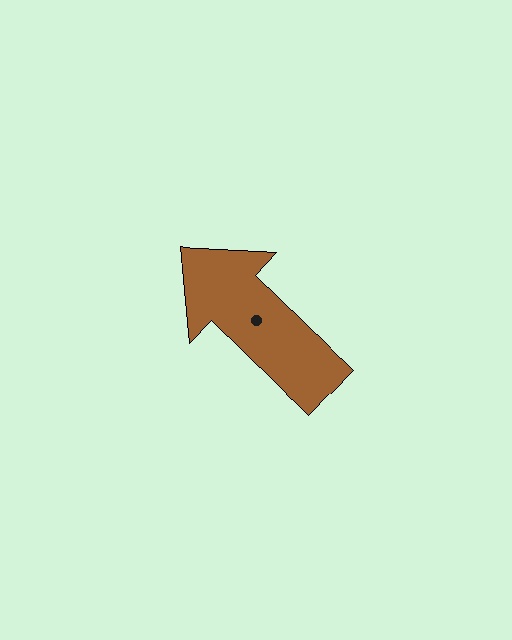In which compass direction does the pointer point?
Northwest.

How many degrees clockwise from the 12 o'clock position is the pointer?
Approximately 314 degrees.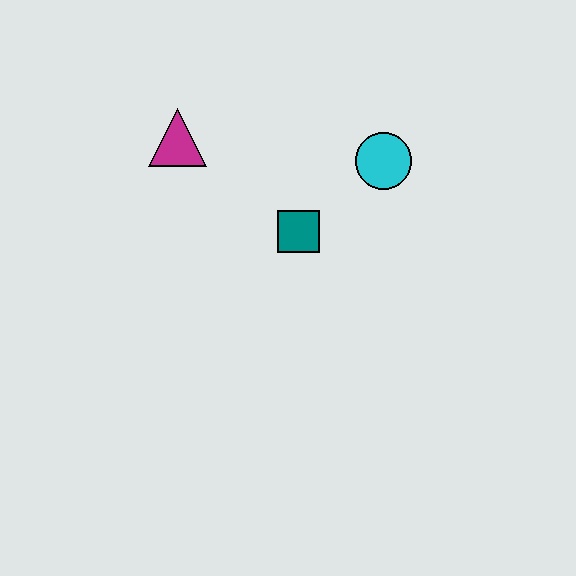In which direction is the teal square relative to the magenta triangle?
The teal square is to the right of the magenta triangle.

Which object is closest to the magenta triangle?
The teal square is closest to the magenta triangle.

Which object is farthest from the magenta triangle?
The cyan circle is farthest from the magenta triangle.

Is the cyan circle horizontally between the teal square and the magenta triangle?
No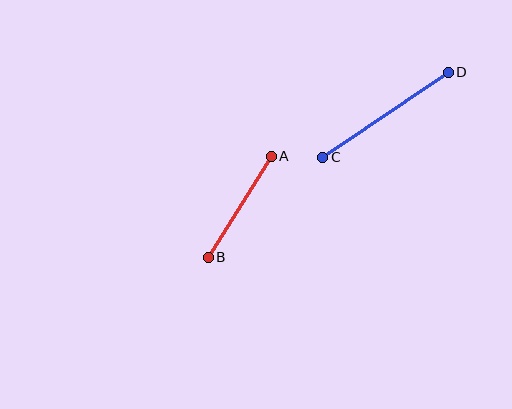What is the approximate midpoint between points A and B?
The midpoint is at approximately (240, 207) pixels.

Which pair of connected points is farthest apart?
Points C and D are farthest apart.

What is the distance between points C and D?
The distance is approximately 152 pixels.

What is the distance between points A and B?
The distance is approximately 119 pixels.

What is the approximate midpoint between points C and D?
The midpoint is at approximately (386, 115) pixels.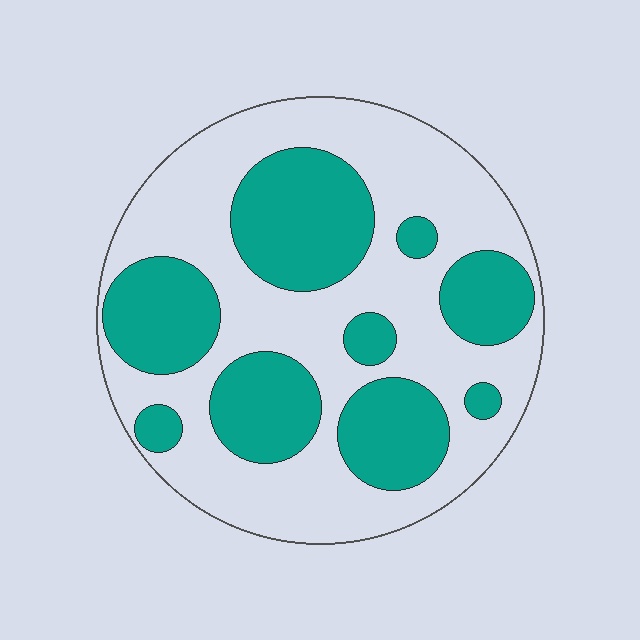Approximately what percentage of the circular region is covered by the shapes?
Approximately 40%.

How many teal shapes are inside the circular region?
9.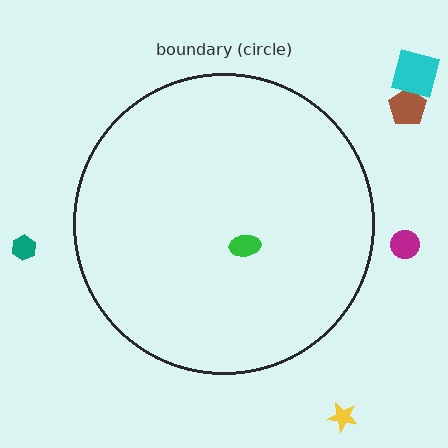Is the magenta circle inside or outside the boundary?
Outside.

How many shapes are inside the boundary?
1 inside, 5 outside.